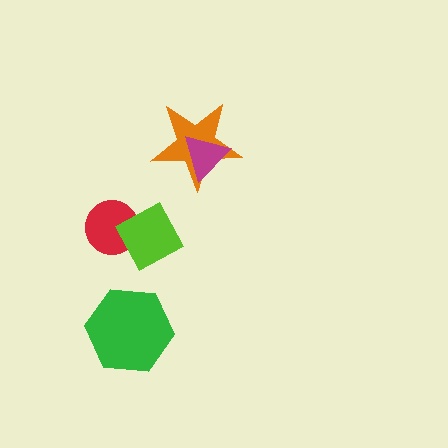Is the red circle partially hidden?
Yes, it is partially covered by another shape.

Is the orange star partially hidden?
Yes, it is partially covered by another shape.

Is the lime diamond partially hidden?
No, no other shape covers it.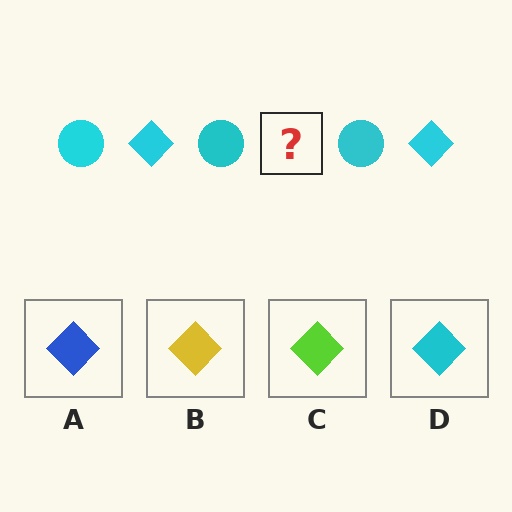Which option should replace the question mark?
Option D.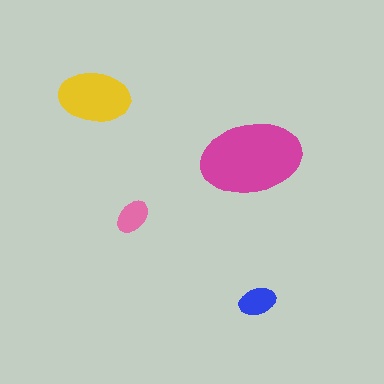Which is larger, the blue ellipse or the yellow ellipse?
The yellow one.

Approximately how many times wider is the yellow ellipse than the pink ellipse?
About 2 times wider.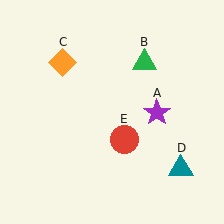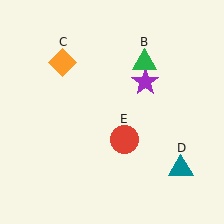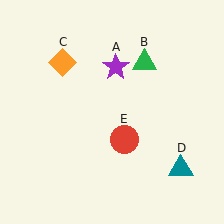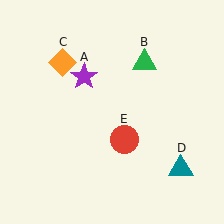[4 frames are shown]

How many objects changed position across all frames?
1 object changed position: purple star (object A).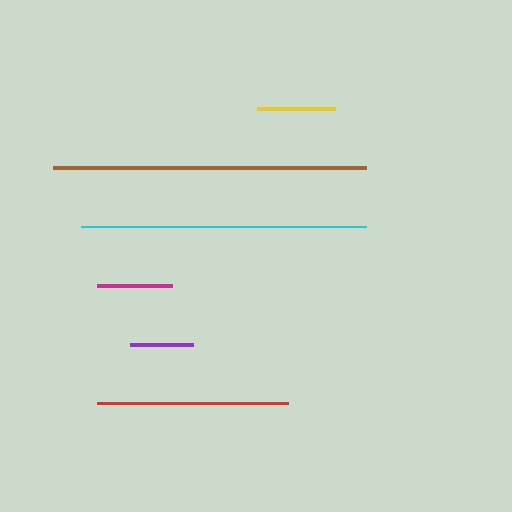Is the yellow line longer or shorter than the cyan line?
The cyan line is longer than the yellow line.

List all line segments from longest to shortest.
From longest to shortest: brown, cyan, red, yellow, magenta, purple.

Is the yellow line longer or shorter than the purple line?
The yellow line is longer than the purple line.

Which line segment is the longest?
The brown line is the longest at approximately 313 pixels.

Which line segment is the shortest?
The purple line is the shortest at approximately 63 pixels.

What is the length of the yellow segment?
The yellow segment is approximately 79 pixels long.